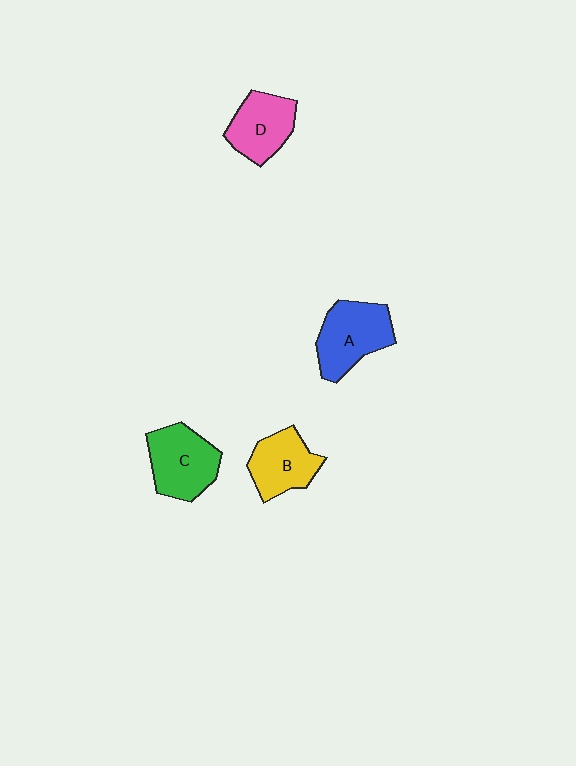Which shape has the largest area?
Shape A (blue).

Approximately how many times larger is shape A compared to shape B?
Approximately 1.2 times.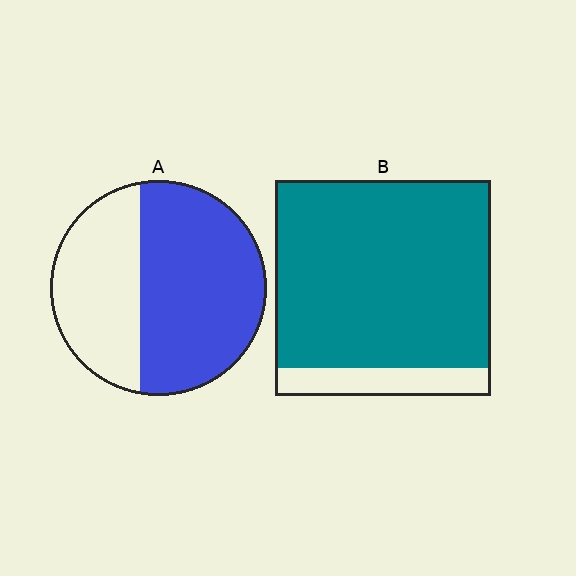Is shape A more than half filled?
Yes.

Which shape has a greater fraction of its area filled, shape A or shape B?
Shape B.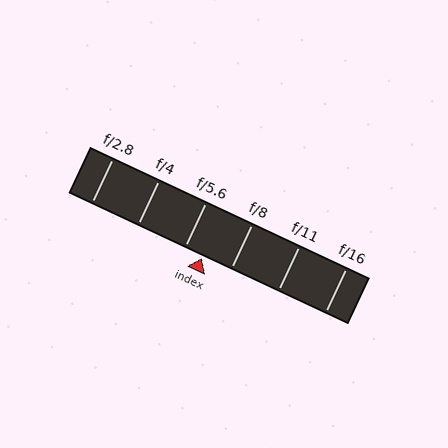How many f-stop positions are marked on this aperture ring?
There are 6 f-stop positions marked.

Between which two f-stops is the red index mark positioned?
The index mark is between f/5.6 and f/8.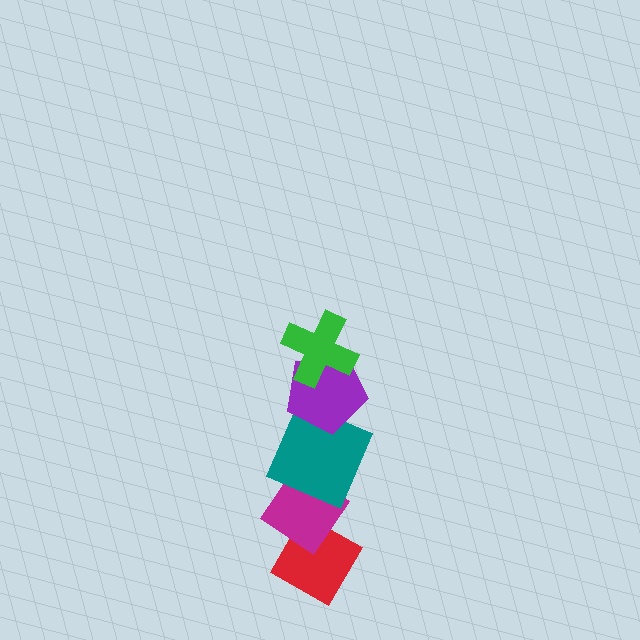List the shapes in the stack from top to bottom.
From top to bottom: the green cross, the purple pentagon, the teal square, the magenta diamond, the red diamond.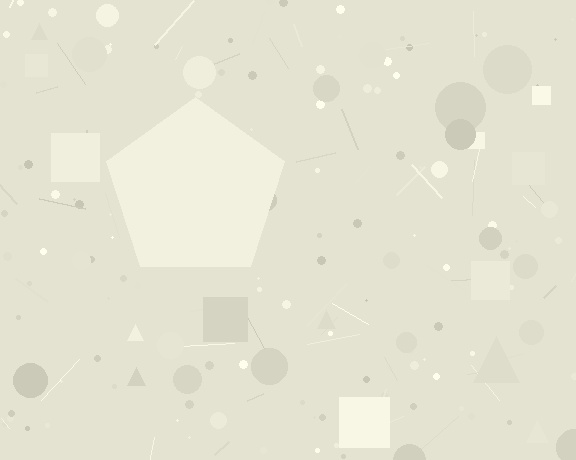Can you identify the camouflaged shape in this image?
The camouflaged shape is a pentagon.